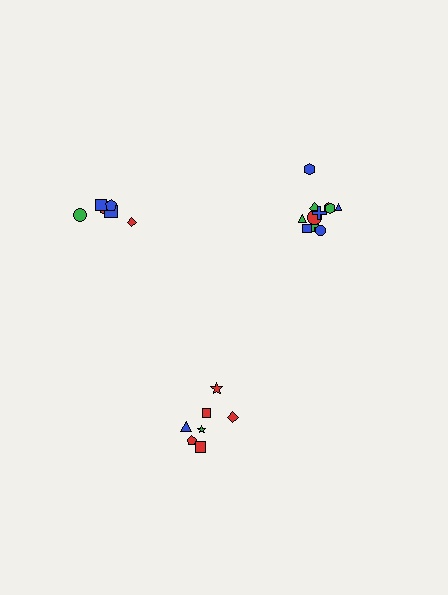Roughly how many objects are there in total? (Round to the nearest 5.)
Roughly 25 objects in total.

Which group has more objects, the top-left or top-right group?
The top-right group.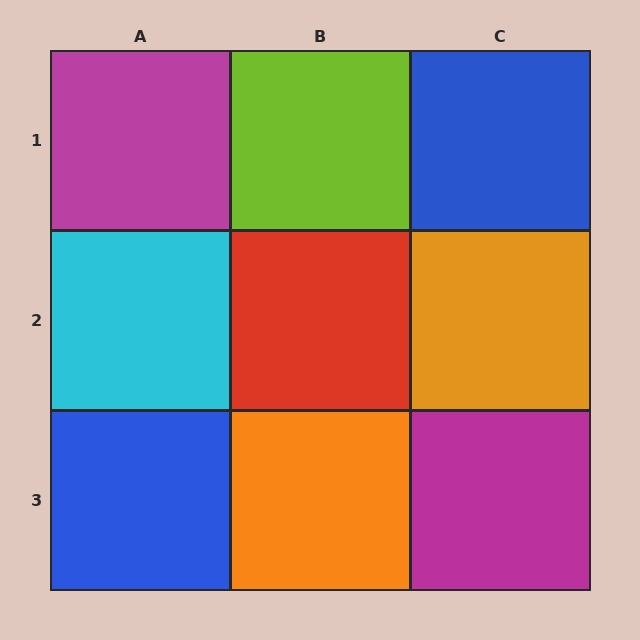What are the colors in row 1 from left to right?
Magenta, lime, blue.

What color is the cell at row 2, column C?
Orange.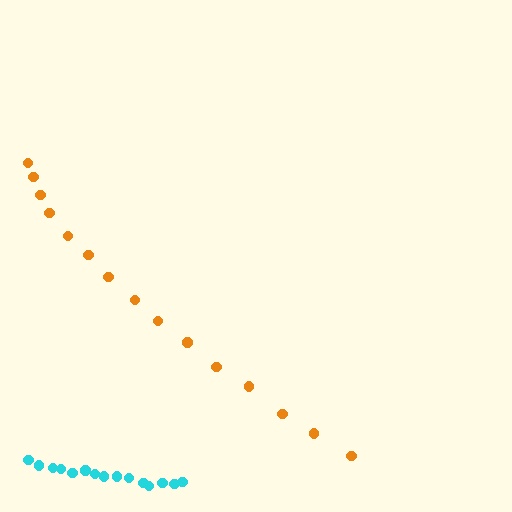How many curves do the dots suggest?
There are 2 distinct paths.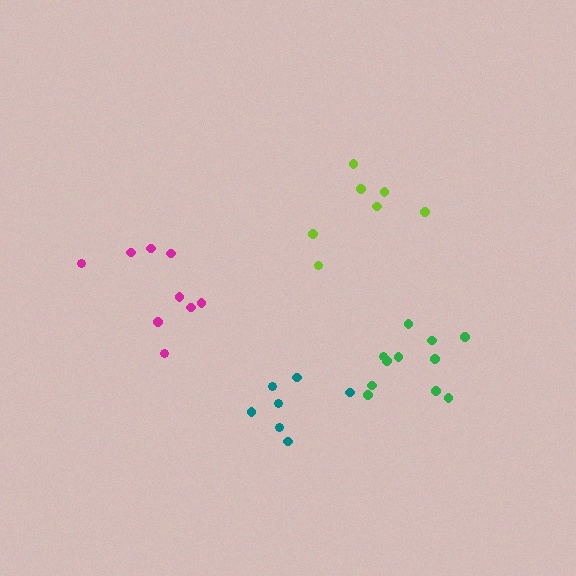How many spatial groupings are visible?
There are 4 spatial groupings.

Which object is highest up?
The lime cluster is topmost.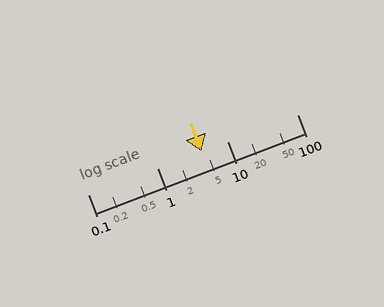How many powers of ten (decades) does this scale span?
The scale spans 3 decades, from 0.1 to 100.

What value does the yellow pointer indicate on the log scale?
The pointer indicates approximately 4.3.